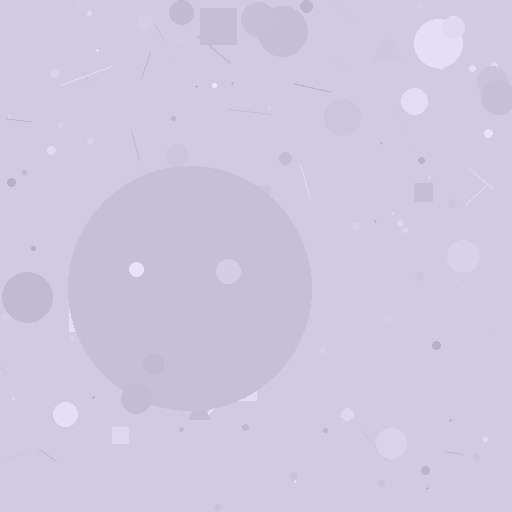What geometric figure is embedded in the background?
A circle is embedded in the background.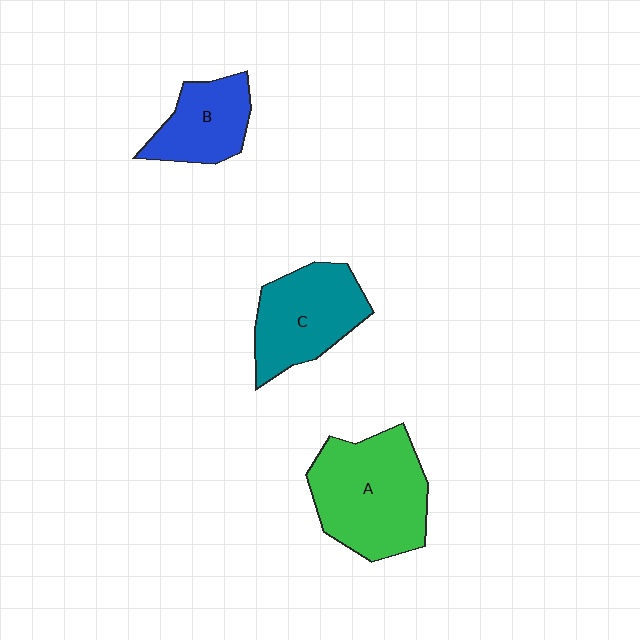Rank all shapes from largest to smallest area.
From largest to smallest: A (green), C (teal), B (blue).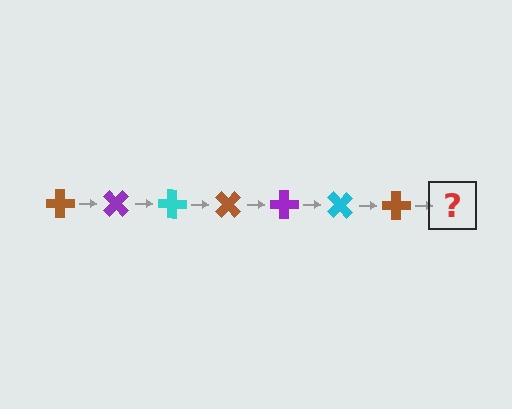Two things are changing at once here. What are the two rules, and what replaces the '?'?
The two rules are that it rotates 45 degrees each step and the color cycles through brown, purple, and cyan. The '?' should be a purple cross, rotated 315 degrees from the start.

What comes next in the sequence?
The next element should be a purple cross, rotated 315 degrees from the start.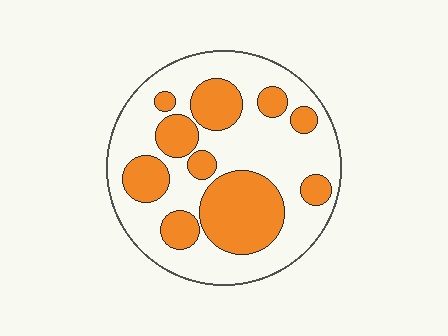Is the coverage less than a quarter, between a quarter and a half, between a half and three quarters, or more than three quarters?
Between a quarter and a half.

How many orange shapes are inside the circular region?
10.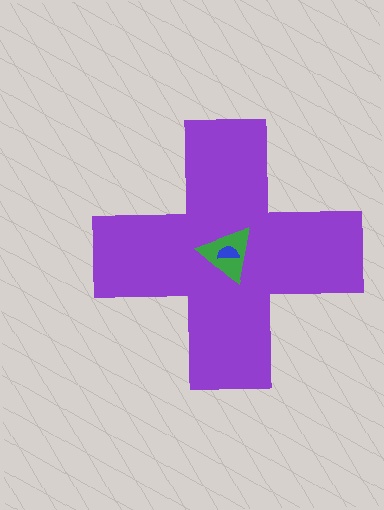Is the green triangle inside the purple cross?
Yes.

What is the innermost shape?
The blue semicircle.